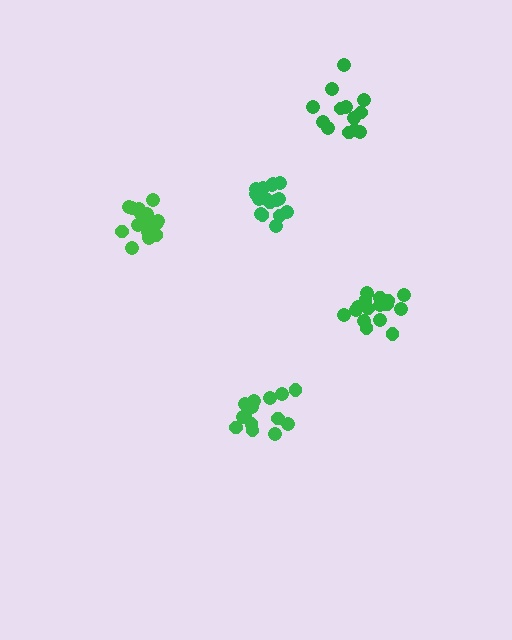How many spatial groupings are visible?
There are 5 spatial groupings.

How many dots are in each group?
Group 1: 18 dots, Group 2: 16 dots, Group 3: 17 dots, Group 4: 13 dots, Group 5: 16 dots (80 total).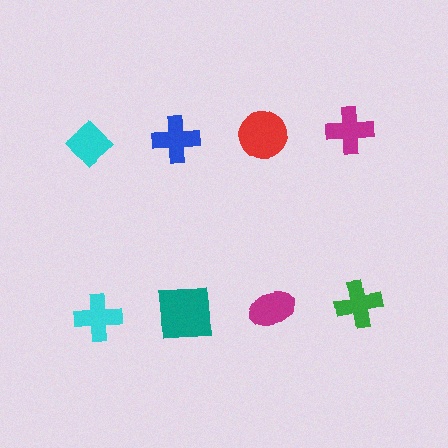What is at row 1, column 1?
A cyan diamond.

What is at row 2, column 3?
A magenta ellipse.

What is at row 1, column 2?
A blue cross.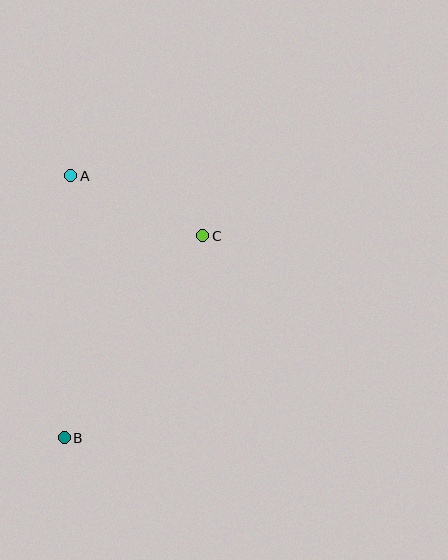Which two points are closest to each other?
Points A and C are closest to each other.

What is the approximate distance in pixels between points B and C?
The distance between B and C is approximately 245 pixels.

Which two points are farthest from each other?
Points A and B are farthest from each other.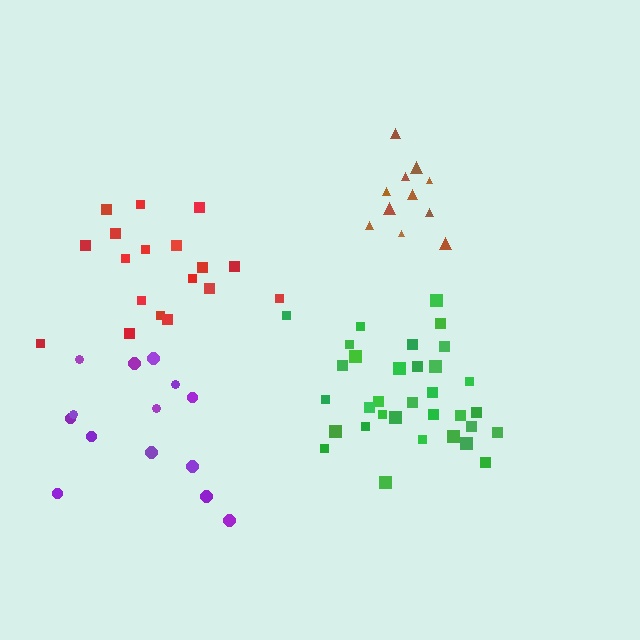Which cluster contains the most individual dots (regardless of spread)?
Green (33).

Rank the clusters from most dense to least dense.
brown, green, red, purple.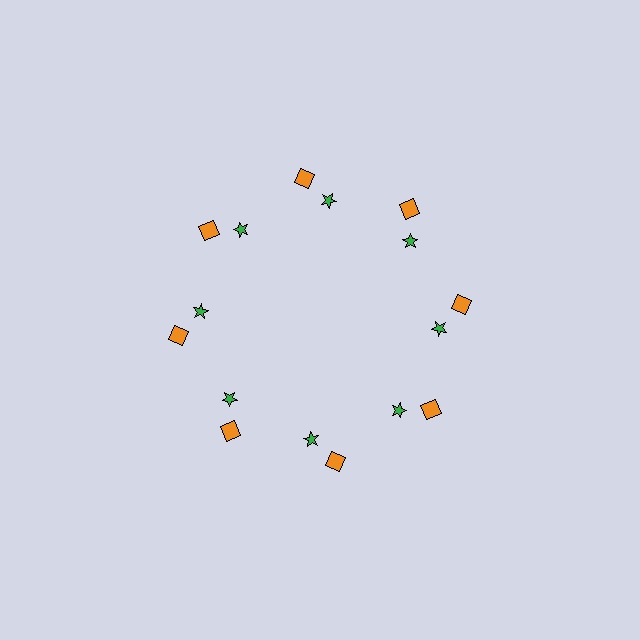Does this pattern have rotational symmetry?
Yes, this pattern has 8-fold rotational symmetry. It looks the same after rotating 45 degrees around the center.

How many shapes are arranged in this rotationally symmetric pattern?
There are 16 shapes, arranged in 8 groups of 2.